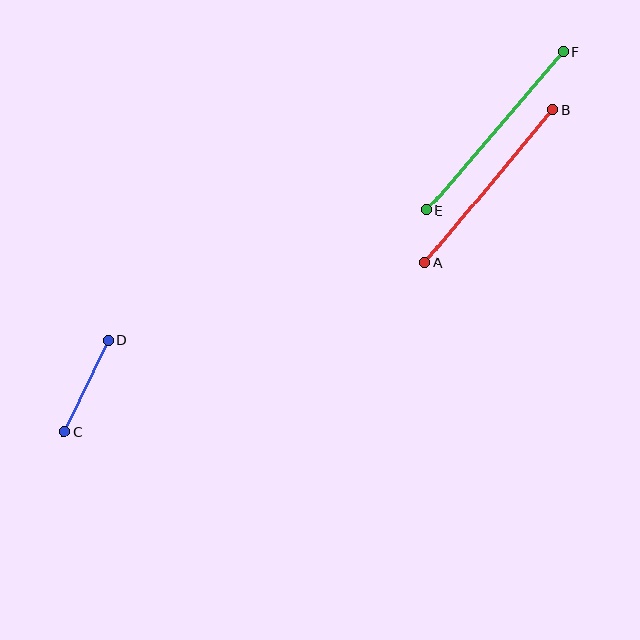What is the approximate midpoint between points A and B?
The midpoint is at approximately (489, 186) pixels.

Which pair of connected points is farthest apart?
Points E and F are farthest apart.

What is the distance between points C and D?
The distance is approximately 101 pixels.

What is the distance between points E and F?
The distance is approximately 210 pixels.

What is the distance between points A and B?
The distance is approximately 199 pixels.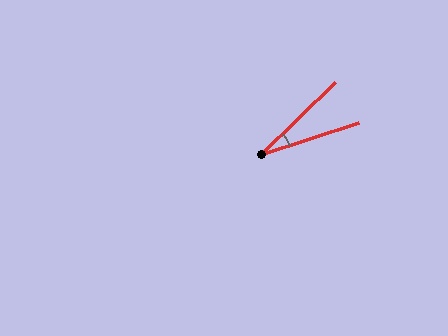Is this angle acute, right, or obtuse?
It is acute.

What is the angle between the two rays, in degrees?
Approximately 26 degrees.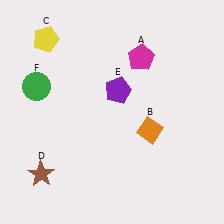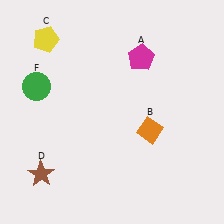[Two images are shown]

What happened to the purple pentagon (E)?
The purple pentagon (E) was removed in Image 2. It was in the top-right area of Image 1.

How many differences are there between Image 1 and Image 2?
There is 1 difference between the two images.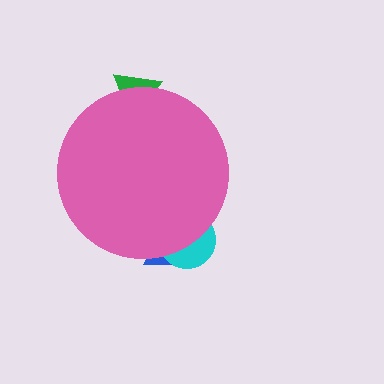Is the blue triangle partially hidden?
Yes, the blue triangle is partially hidden behind the pink circle.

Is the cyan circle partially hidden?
Yes, the cyan circle is partially hidden behind the pink circle.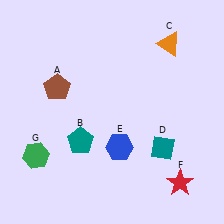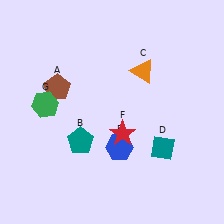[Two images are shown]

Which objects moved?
The objects that moved are: the orange triangle (C), the red star (F), the green hexagon (G).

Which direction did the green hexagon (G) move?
The green hexagon (G) moved up.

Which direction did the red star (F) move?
The red star (F) moved left.